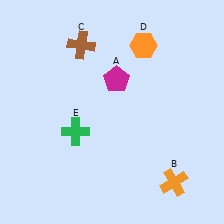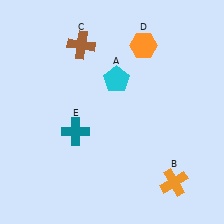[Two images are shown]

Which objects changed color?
A changed from magenta to cyan. E changed from green to teal.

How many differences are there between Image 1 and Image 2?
There are 2 differences between the two images.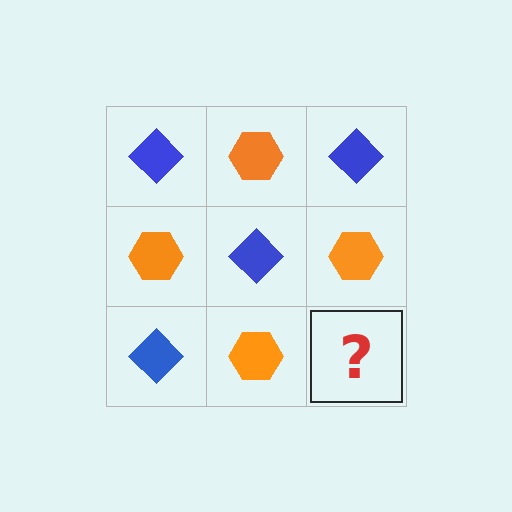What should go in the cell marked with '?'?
The missing cell should contain a blue diamond.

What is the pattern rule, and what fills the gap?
The rule is that it alternates blue diamond and orange hexagon in a checkerboard pattern. The gap should be filled with a blue diamond.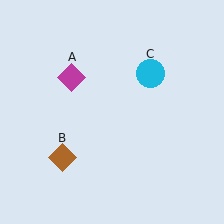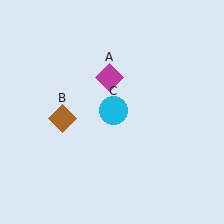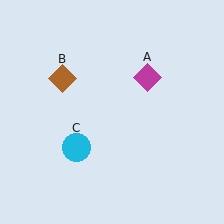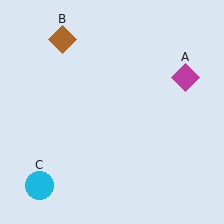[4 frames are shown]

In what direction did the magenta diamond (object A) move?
The magenta diamond (object A) moved right.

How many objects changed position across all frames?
3 objects changed position: magenta diamond (object A), brown diamond (object B), cyan circle (object C).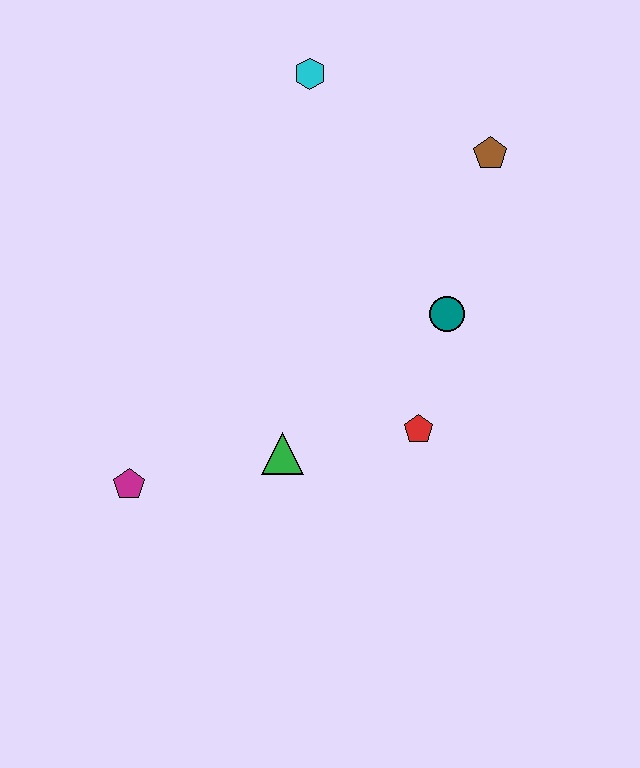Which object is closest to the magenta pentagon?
The green triangle is closest to the magenta pentagon.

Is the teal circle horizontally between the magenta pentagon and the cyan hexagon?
No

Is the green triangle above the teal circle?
No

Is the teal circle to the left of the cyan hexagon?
No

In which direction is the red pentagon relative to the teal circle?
The red pentagon is below the teal circle.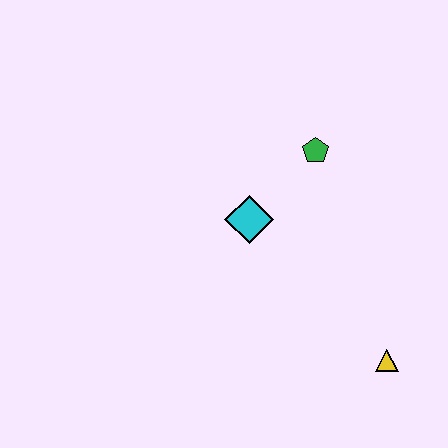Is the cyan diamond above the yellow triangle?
Yes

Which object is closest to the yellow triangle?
The cyan diamond is closest to the yellow triangle.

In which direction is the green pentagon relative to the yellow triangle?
The green pentagon is above the yellow triangle.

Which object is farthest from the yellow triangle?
The green pentagon is farthest from the yellow triangle.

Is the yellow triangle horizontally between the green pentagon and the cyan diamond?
No